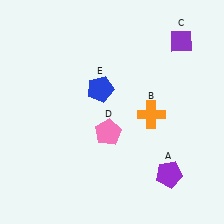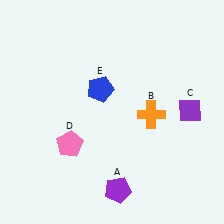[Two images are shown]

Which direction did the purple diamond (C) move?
The purple diamond (C) moved down.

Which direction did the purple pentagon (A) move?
The purple pentagon (A) moved left.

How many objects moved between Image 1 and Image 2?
3 objects moved between the two images.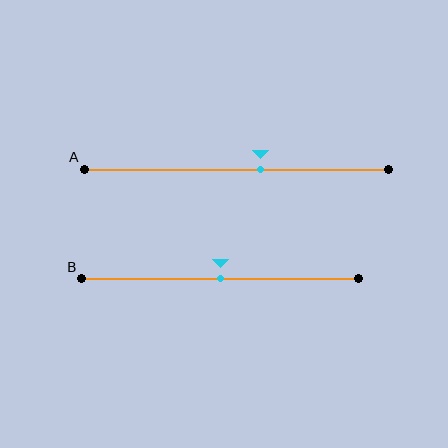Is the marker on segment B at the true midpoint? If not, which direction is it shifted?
Yes, the marker on segment B is at the true midpoint.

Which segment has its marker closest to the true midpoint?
Segment B has its marker closest to the true midpoint.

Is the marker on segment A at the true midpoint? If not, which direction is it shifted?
No, the marker on segment A is shifted to the right by about 8% of the segment length.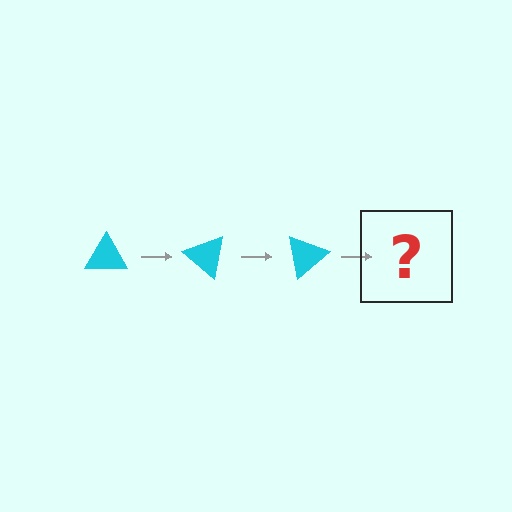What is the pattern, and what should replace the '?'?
The pattern is that the triangle rotates 40 degrees each step. The '?' should be a cyan triangle rotated 120 degrees.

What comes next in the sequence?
The next element should be a cyan triangle rotated 120 degrees.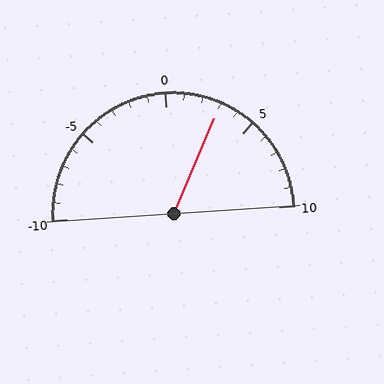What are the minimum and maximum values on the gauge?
The gauge ranges from -10 to 10.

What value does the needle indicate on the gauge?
The needle indicates approximately 3.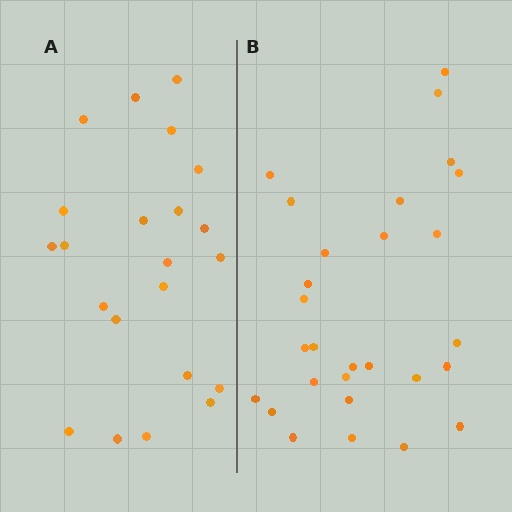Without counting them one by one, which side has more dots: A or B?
Region B (the right region) has more dots.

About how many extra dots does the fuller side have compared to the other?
Region B has about 6 more dots than region A.